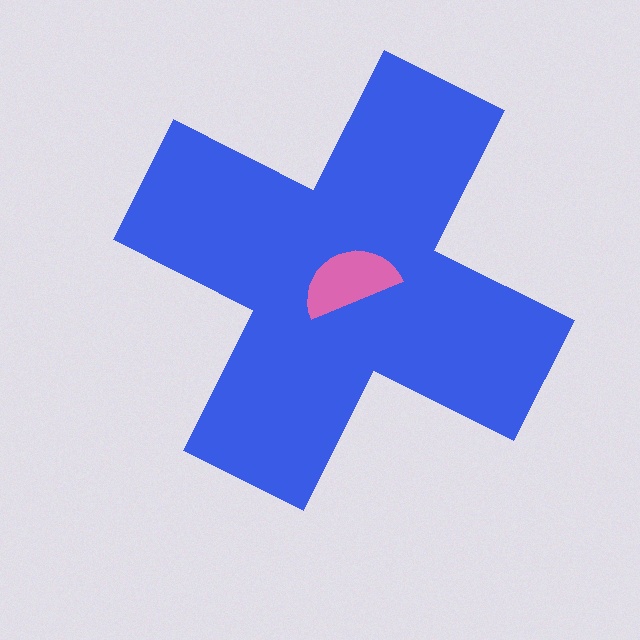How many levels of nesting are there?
2.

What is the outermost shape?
The blue cross.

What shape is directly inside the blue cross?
The pink semicircle.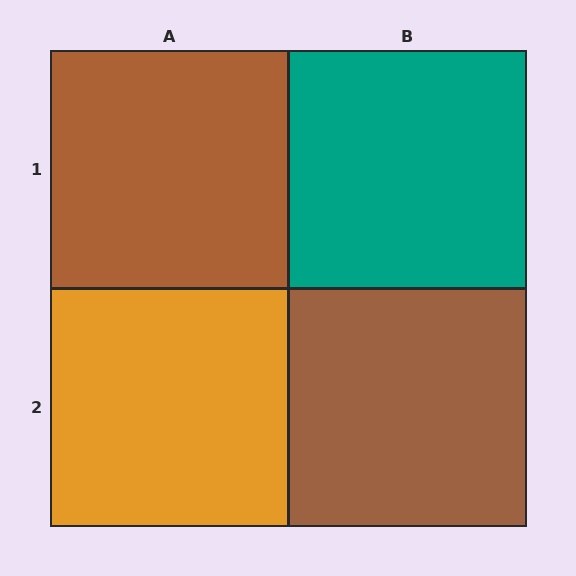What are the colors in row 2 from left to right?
Orange, brown.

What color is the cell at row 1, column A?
Brown.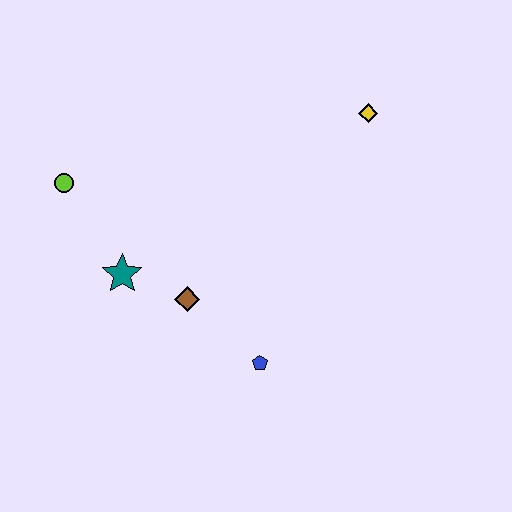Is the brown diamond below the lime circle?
Yes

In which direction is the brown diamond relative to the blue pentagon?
The brown diamond is to the left of the blue pentagon.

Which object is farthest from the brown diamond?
The yellow diamond is farthest from the brown diamond.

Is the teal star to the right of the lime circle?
Yes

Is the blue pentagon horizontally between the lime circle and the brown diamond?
No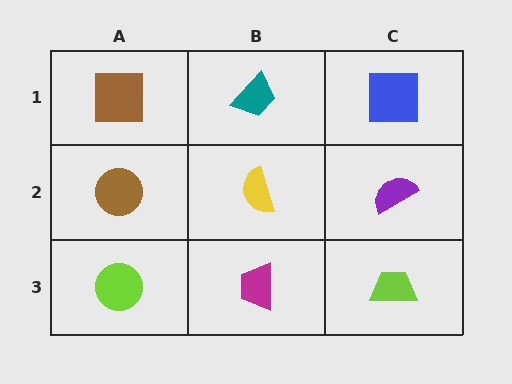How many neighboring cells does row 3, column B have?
3.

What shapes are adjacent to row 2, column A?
A brown square (row 1, column A), a lime circle (row 3, column A), a yellow semicircle (row 2, column B).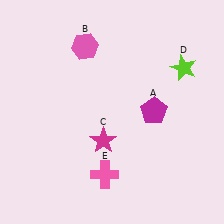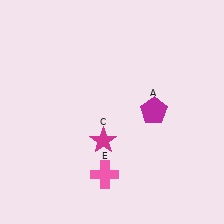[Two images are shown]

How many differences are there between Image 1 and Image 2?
There are 2 differences between the two images.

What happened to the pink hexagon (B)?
The pink hexagon (B) was removed in Image 2. It was in the top-left area of Image 1.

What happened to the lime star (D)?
The lime star (D) was removed in Image 2. It was in the top-right area of Image 1.